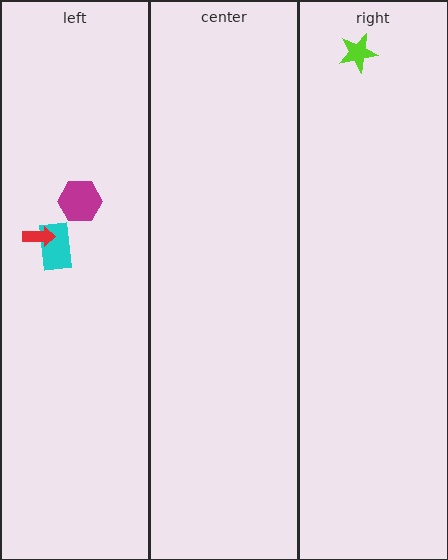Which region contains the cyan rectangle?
The left region.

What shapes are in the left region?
The cyan rectangle, the red arrow, the magenta hexagon.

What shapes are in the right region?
The lime star.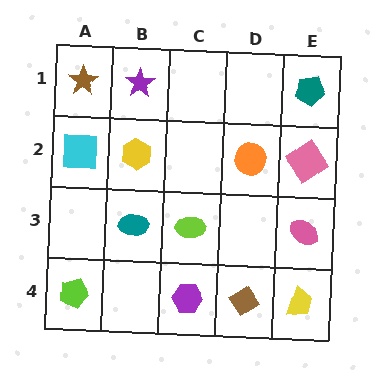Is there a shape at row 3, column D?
No, that cell is empty.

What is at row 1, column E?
A teal pentagon.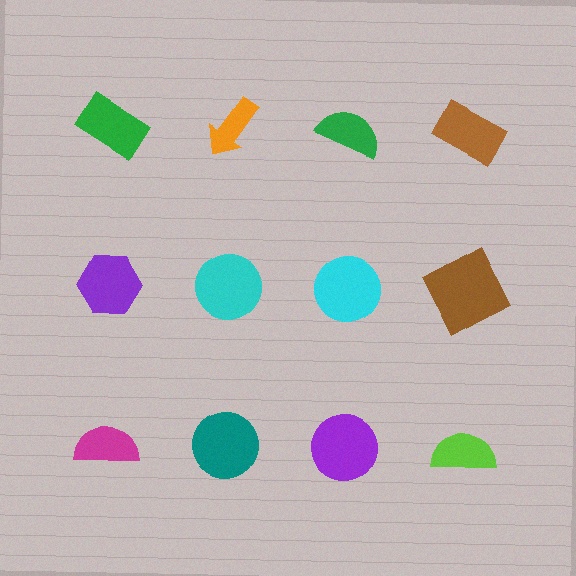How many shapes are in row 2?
4 shapes.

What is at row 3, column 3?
A purple circle.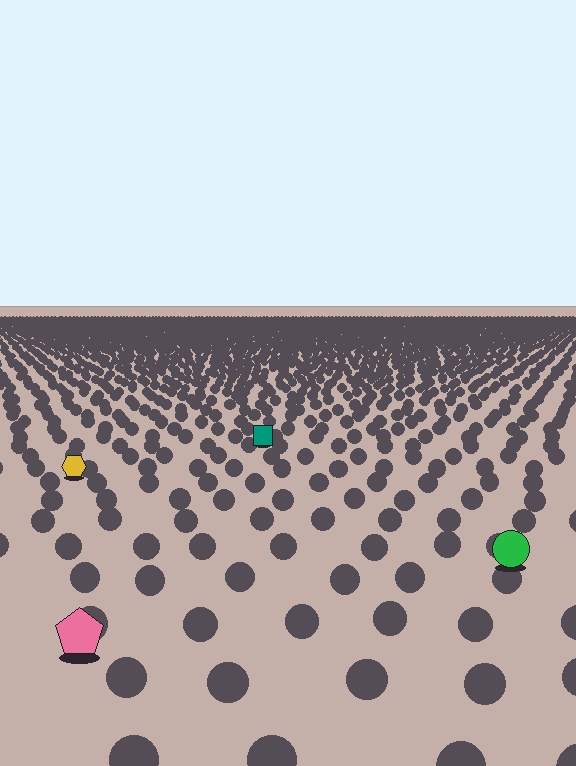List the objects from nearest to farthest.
From nearest to farthest: the pink pentagon, the green circle, the yellow hexagon, the teal square.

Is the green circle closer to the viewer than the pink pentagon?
No. The pink pentagon is closer — you can tell from the texture gradient: the ground texture is coarser near it.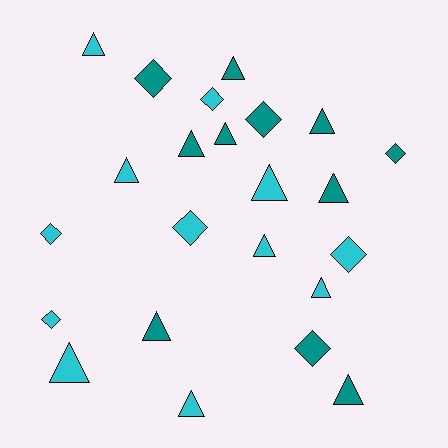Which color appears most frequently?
Cyan, with 12 objects.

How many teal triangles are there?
There are 7 teal triangles.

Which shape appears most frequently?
Triangle, with 14 objects.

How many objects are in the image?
There are 23 objects.